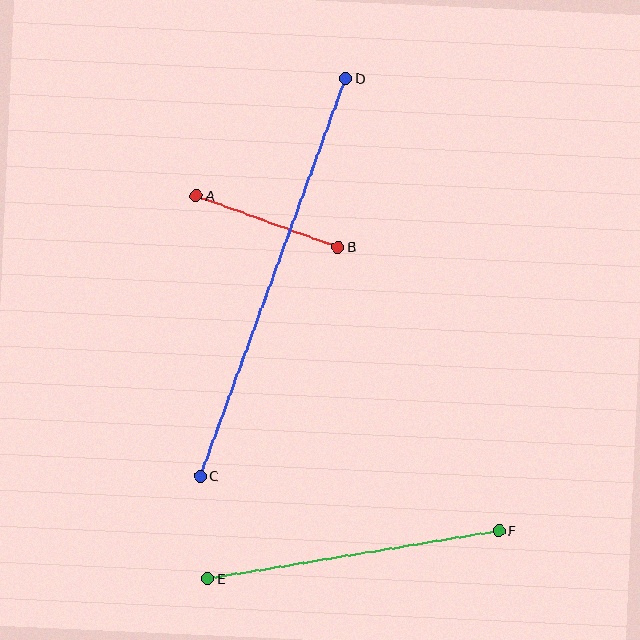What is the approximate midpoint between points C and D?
The midpoint is at approximately (273, 277) pixels.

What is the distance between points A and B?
The distance is approximately 151 pixels.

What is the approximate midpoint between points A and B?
The midpoint is at approximately (267, 221) pixels.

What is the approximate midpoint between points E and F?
The midpoint is at approximately (354, 555) pixels.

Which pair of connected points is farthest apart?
Points C and D are farthest apart.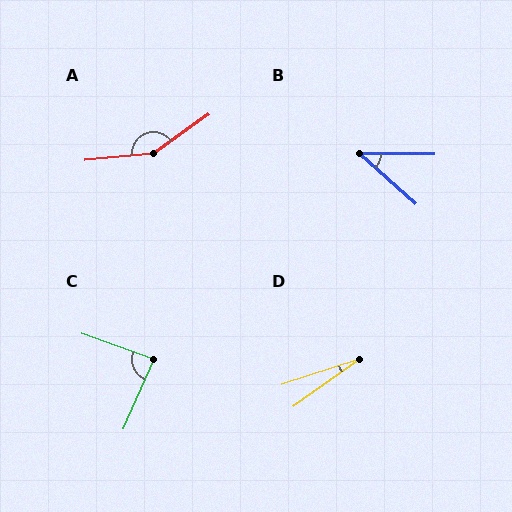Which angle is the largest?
A, at approximately 150 degrees.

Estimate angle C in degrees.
Approximately 86 degrees.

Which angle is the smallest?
D, at approximately 17 degrees.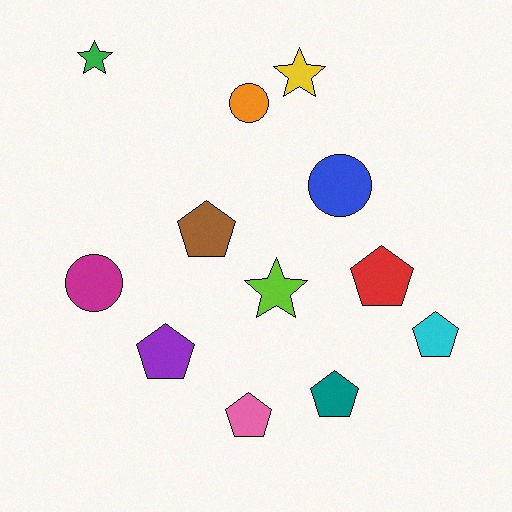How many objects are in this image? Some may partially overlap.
There are 12 objects.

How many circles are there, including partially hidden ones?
There are 3 circles.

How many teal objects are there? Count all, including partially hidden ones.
There is 1 teal object.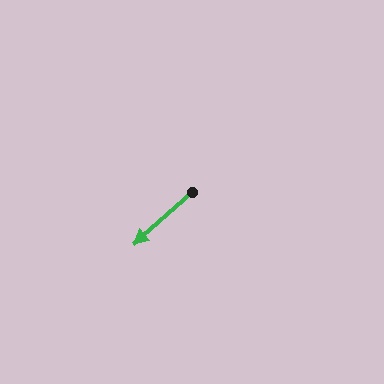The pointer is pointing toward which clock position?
Roughly 8 o'clock.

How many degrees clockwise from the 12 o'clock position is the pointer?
Approximately 228 degrees.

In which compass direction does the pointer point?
Southwest.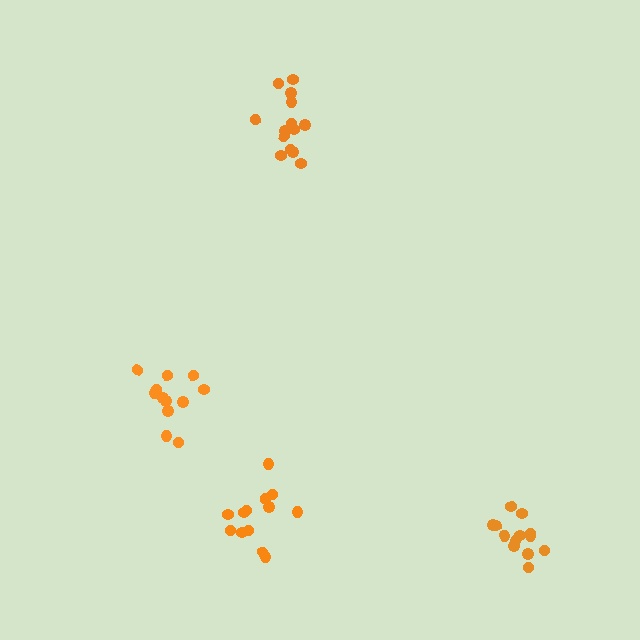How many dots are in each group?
Group 1: 12 dots, Group 2: 14 dots, Group 3: 13 dots, Group 4: 13 dots (52 total).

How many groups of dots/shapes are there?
There are 4 groups.